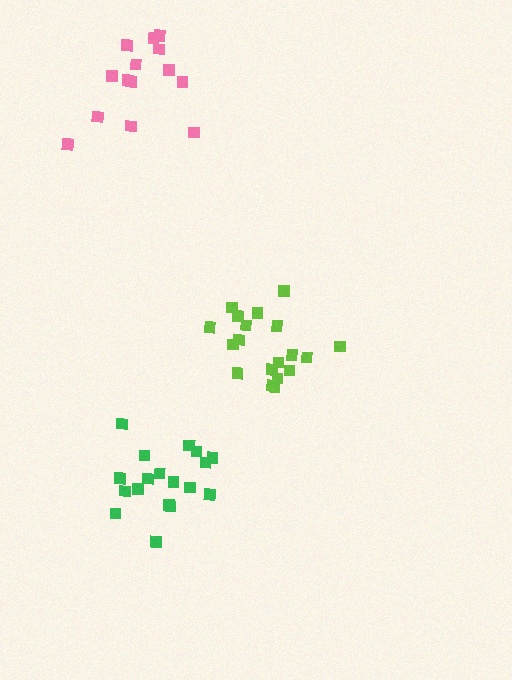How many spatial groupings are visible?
There are 3 spatial groupings.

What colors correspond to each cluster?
The clusters are colored: pink, green, lime.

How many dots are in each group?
Group 1: 14 dots, Group 2: 18 dots, Group 3: 19 dots (51 total).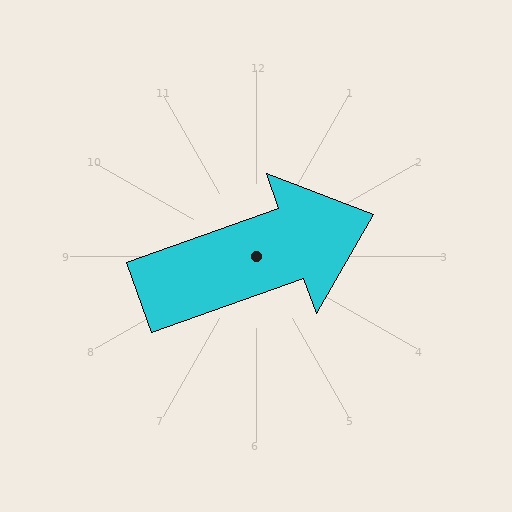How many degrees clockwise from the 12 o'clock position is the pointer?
Approximately 70 degrees.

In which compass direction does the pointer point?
East.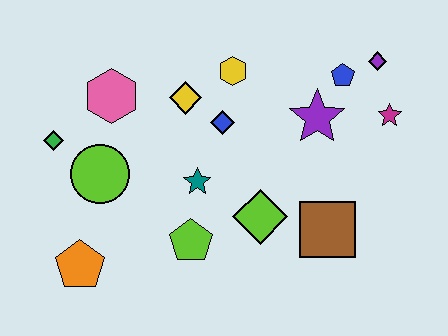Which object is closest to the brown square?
The lime diamond is closest to the brown square.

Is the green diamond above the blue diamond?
No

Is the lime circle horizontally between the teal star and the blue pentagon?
No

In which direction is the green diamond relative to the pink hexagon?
The green diamond is to the left of the pink hexagon.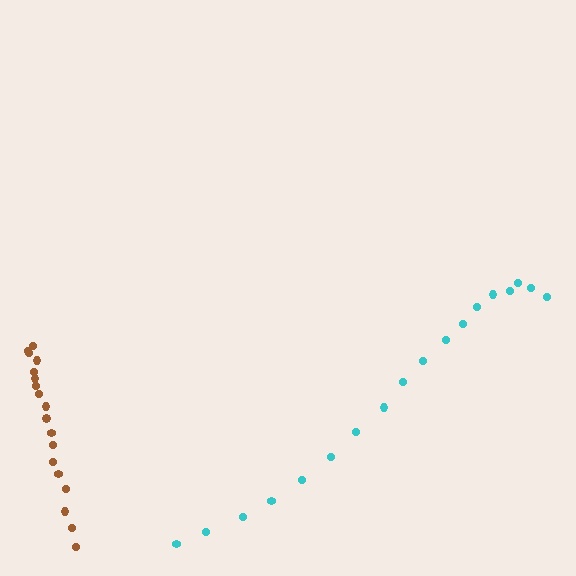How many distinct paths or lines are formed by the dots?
There are 2 distinct paths.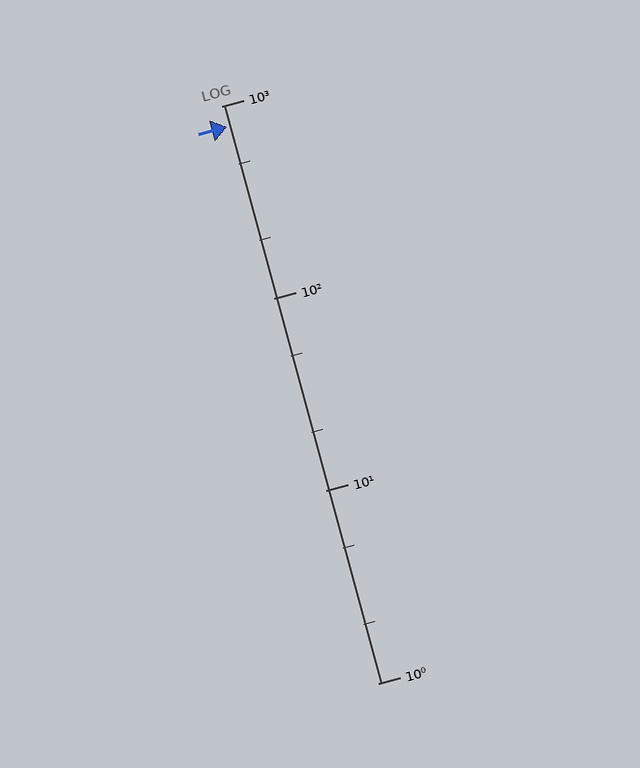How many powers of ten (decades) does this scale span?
The scale spans 3 decades, from 1 to 1000.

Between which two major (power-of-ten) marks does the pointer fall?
The pointer is between 100 and 1000.